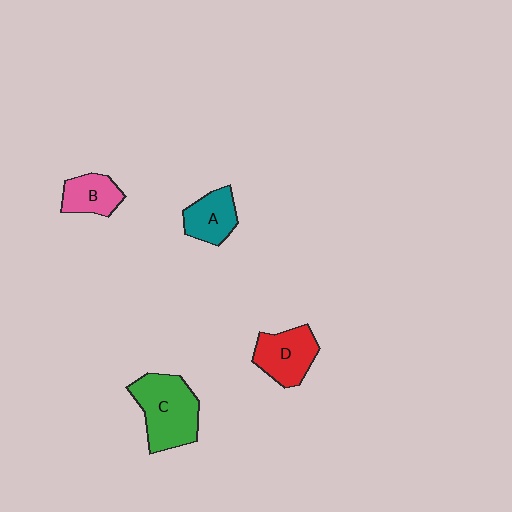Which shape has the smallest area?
Shape B (pink).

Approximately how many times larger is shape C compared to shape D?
Approximately 1.4 times.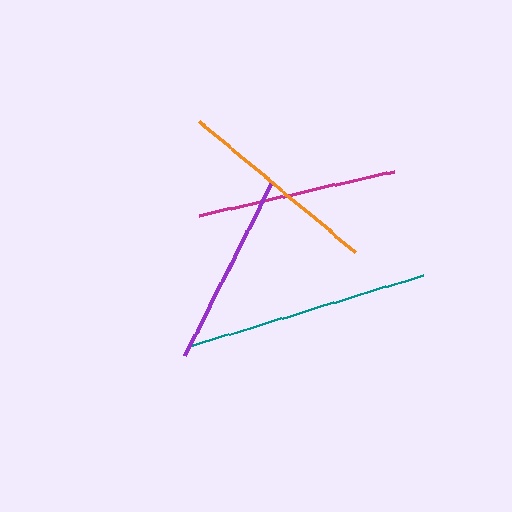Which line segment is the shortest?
The purple line is the shortest at approximately 195 pixels.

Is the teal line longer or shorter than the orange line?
The teal line is longer than the orange line.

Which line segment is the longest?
The teal line is the longest at approximately 246 pixels.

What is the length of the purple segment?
The purple segment is approximately 195 pixels long.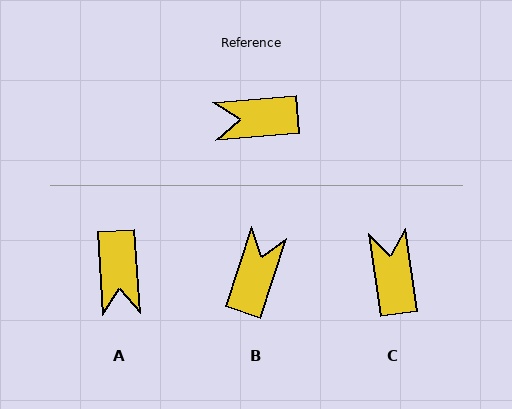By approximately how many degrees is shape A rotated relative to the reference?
Approximately 89 degrees counter-clockwise.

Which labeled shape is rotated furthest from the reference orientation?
B, about 113 degrees away.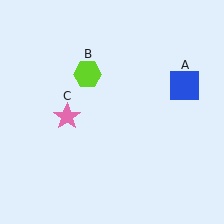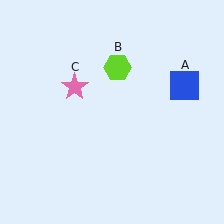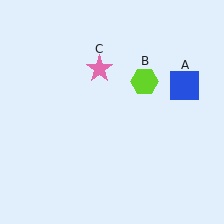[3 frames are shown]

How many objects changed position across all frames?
2 objects changed position: lime hexagon (object B), pink star (object C).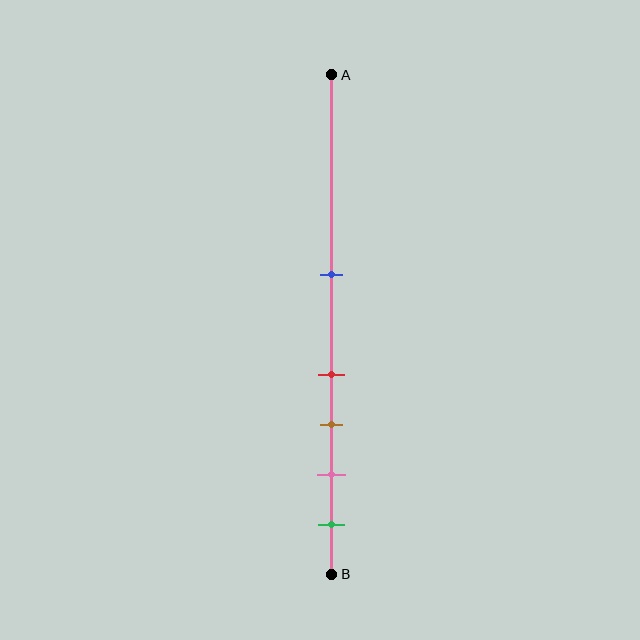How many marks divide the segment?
There are 5 marks dividing the segment.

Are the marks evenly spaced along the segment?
No, the marks are not evenly spaced.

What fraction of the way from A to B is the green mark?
The green mark is approximately 90% (0.9) of the way from A to B.